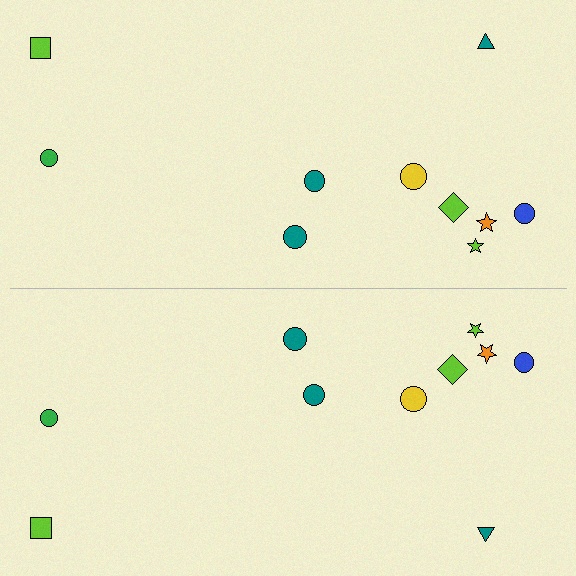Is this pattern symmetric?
Yes, this pattern has bilateral (reflection) symmetry.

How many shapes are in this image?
There are 20 shapes in this image.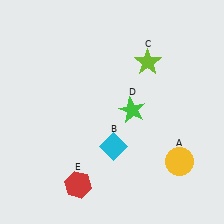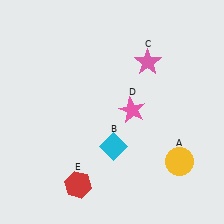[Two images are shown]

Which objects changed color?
C changed from lime to pink. D changed from green to pink.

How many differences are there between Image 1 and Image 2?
There are 2 differences between the two images.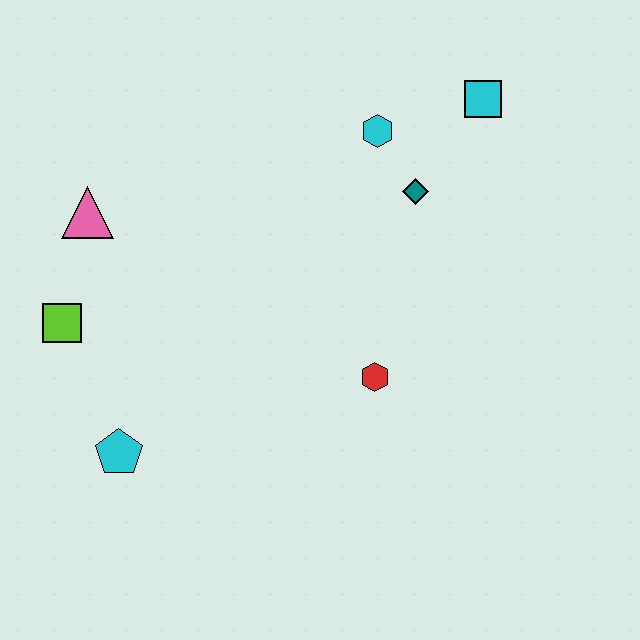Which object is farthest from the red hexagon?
The pink triangle is farthest from the red hexagon.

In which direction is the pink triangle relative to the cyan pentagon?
The pink triangle is above the cyan pentagon.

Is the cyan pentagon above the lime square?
No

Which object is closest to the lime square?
The pink triangle is closest to the lime square.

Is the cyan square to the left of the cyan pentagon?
No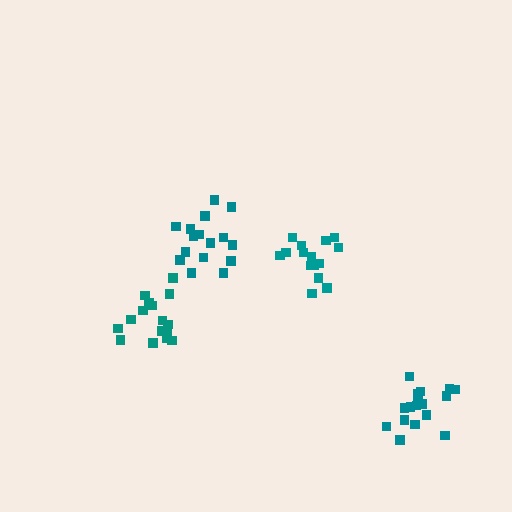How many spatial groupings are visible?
There are 4 spatial groupings.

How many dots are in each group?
Group 1: 17 dots, Group 2: 15 dots, Group 3: 18 dots, Group 4: 16 dots (66 total).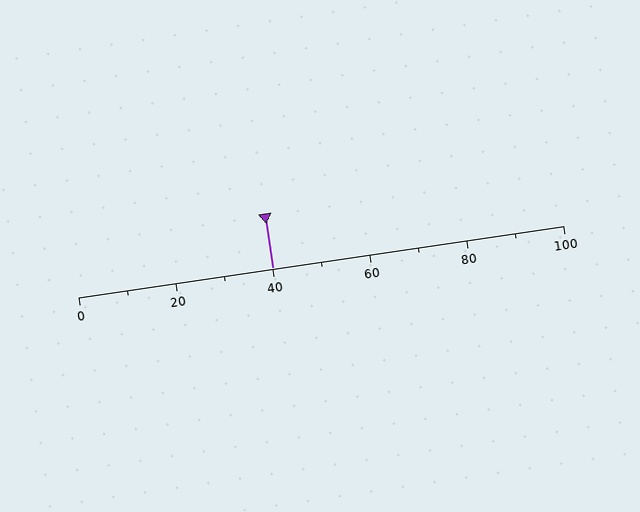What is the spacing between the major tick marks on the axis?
The major ticks are spaced 20 apart.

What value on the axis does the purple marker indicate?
The marker indicates approximately 40.